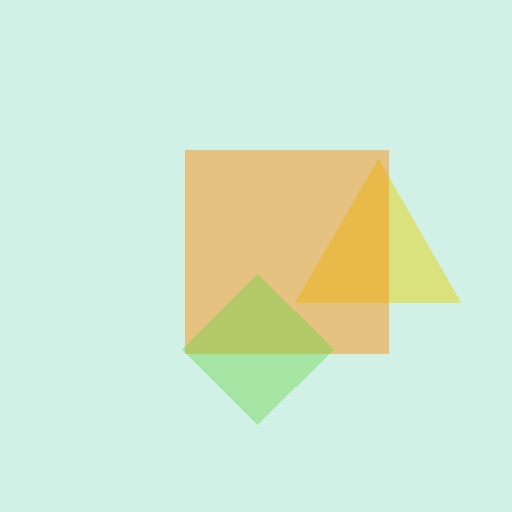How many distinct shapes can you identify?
There are 3 distinct shapes: a yellow triangle, an orange square, a lime diamond.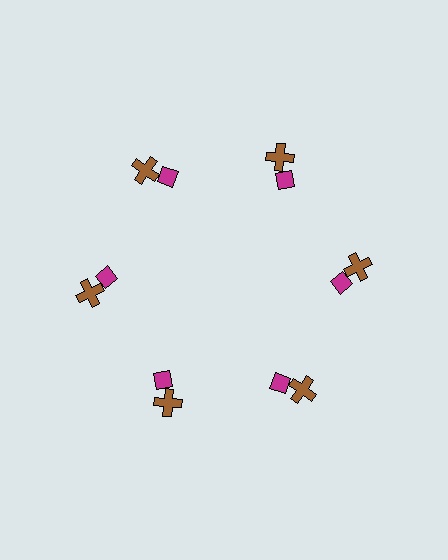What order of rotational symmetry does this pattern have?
This pattern has 6-fold rotational symmetry.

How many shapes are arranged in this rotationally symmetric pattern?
There are 12 shapes, arranged in 6 groups of 2.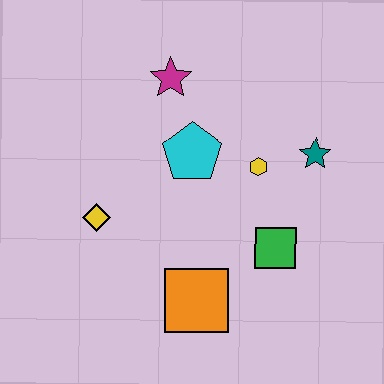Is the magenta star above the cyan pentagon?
Yes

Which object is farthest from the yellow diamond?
The teal star is farthest from the yellow diamond.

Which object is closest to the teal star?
The yellow hexagon is closest to the teal star.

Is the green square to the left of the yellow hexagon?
No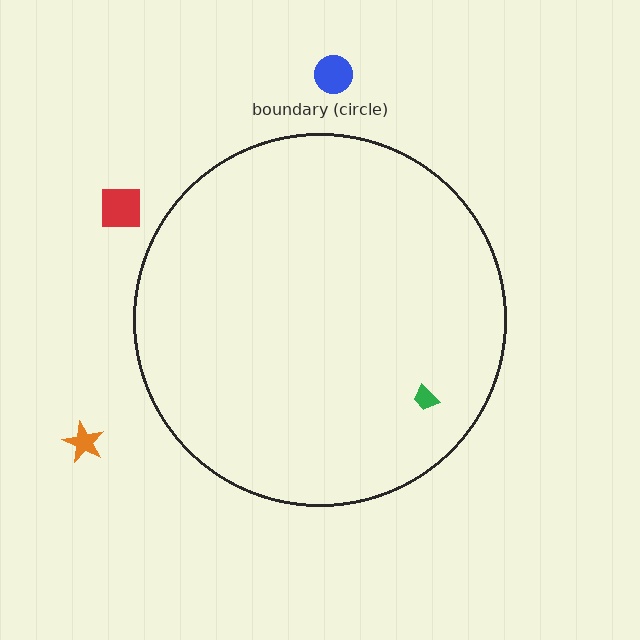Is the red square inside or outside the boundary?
Outside.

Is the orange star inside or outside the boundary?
Outside.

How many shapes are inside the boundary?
1 inside, 3 outside.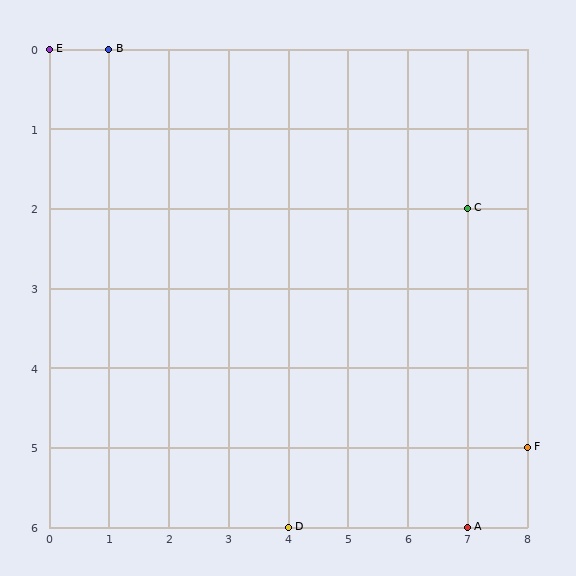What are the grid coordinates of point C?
Point C is at grid coordinates (7, 2).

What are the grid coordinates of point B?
Point B is at grid coordinates (1, 0).